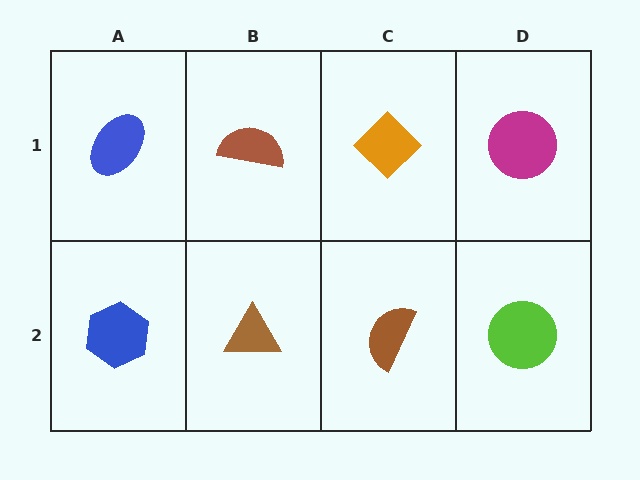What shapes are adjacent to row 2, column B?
A brown semicircle (row 1, column B), a blue hexagon (row 2, column A), a brown semicircle (row 2, column C).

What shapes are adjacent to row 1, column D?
A lime circle (row 2, column D), an orange diamond (row 1, column C).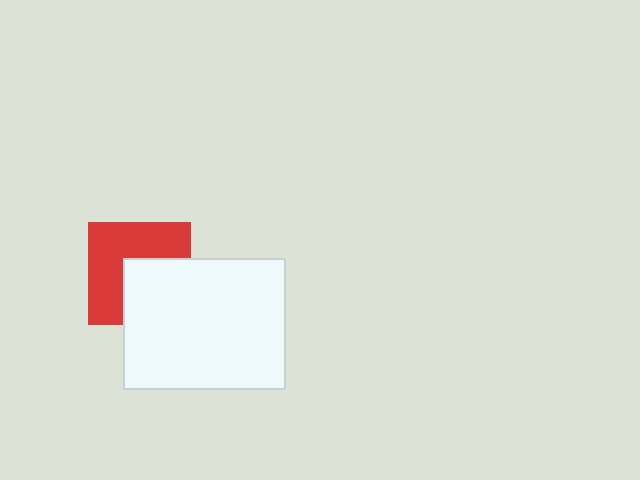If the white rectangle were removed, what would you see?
You would see the complete red square.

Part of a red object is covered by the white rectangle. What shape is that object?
It is a square.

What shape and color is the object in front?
The object in front is a white rectangle.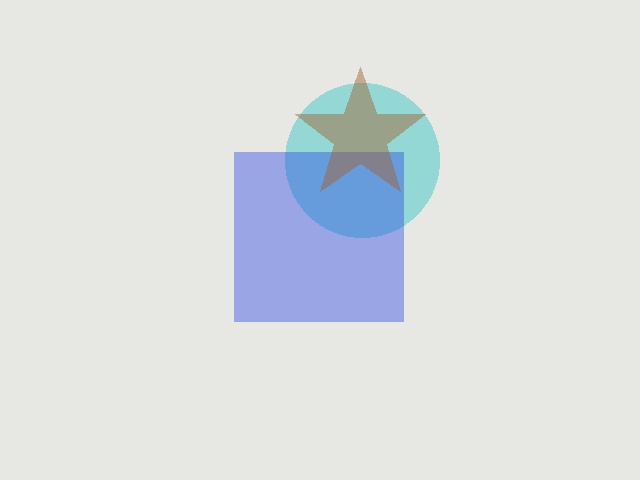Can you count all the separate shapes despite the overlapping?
Yes, there are 3 separate shapes.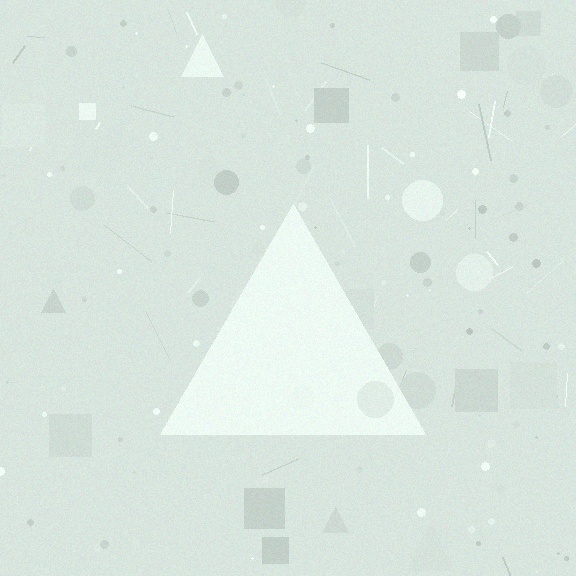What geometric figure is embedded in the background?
A triangle is embedded in the background.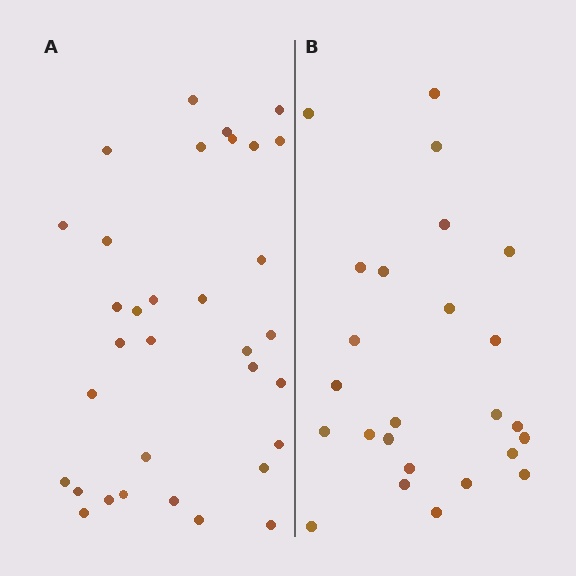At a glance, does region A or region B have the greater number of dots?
Region A (the left region) has more dots.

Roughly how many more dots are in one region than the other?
Region A has roughly 8 or so more dots than region B.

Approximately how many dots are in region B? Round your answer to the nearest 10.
About 20 dots. (The exact count is 25, which rounds to 20.)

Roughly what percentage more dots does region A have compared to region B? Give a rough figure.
About 30% more.